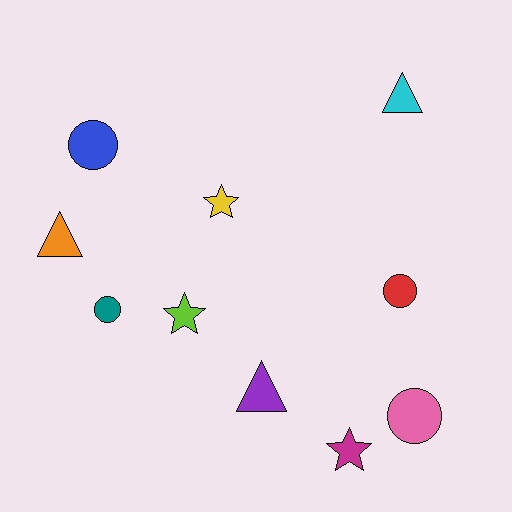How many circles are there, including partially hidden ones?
There are 4 circles.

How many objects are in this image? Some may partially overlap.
There are 10 objects.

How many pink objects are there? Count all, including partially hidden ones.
There is 1 pink object.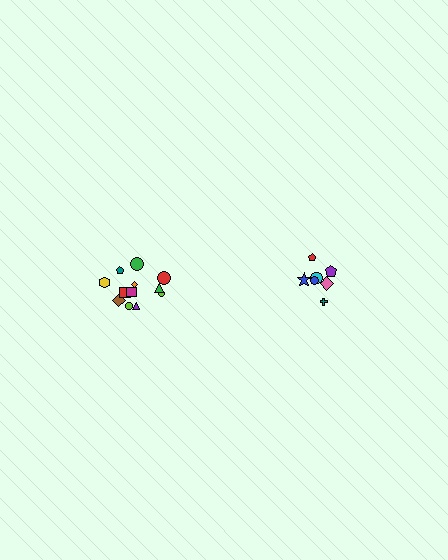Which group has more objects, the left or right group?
The left group.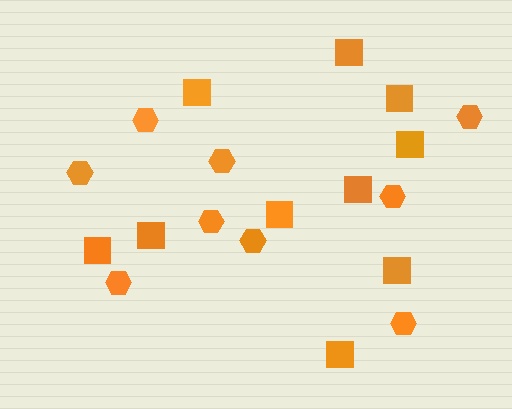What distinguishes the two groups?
There are 2 groups: one group of hexagons (9) and one group of squares (10).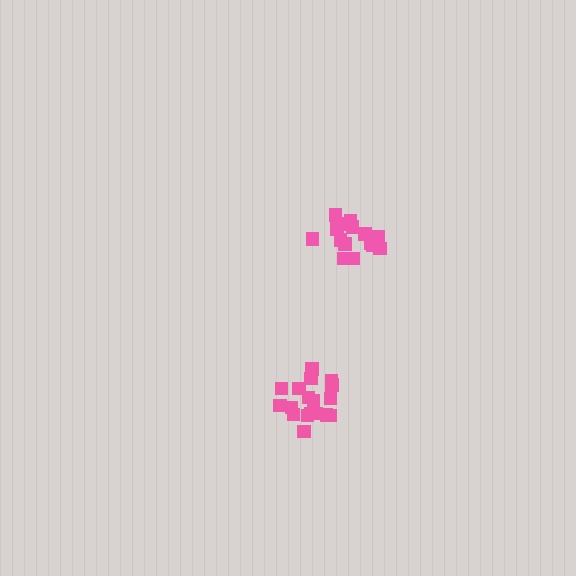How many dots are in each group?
Group 1: 18 dots, Group 2: 16 dots (34 total).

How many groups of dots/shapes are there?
There are 2 groups.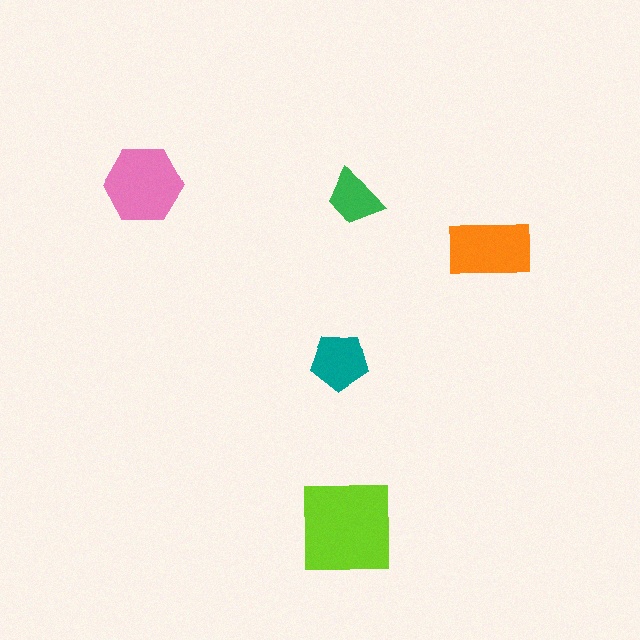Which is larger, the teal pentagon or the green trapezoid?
The teal pentagon.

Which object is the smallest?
The green trapezoid.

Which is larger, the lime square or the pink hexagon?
The lime square.